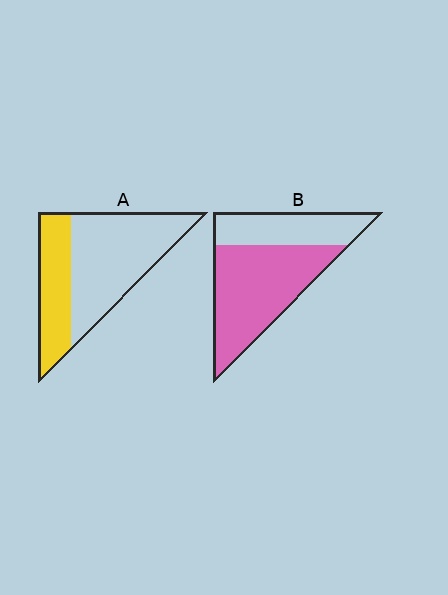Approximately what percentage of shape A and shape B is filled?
A is approximately 35% and B is approximately 65%.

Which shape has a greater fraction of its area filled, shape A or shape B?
Shape B.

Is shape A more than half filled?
No.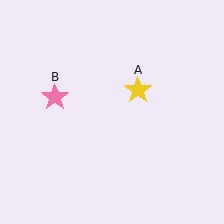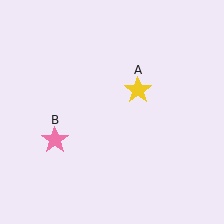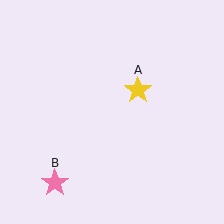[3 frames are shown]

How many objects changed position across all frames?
1 object changed position: pink star (object B).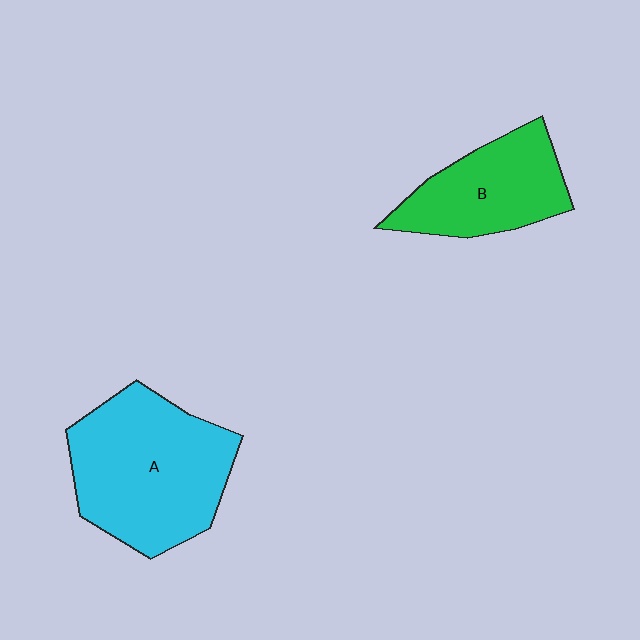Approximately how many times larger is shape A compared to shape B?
Approximately 1.6 times.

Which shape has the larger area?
Shape A (cyan).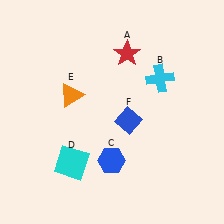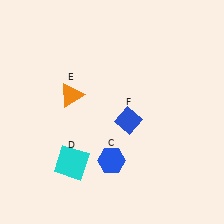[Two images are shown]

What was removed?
The red star (A), the cyan cross (B) were removed in Image 2.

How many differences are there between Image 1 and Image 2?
There are 2 differences between the two images.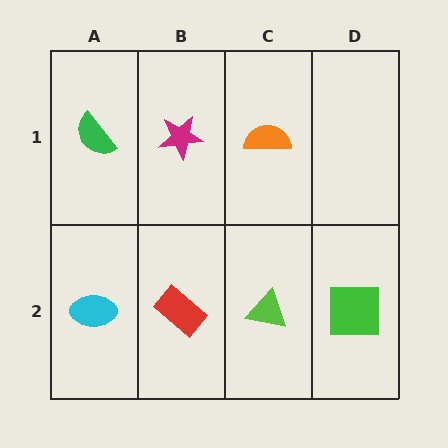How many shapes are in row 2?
4 shapes.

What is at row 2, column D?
A green square.